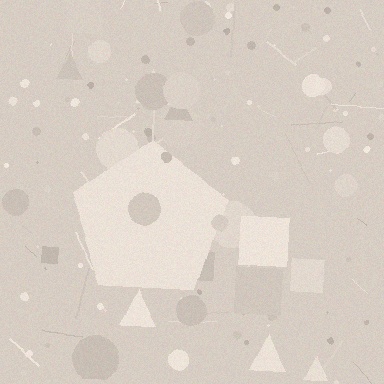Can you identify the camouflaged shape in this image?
The camouflaged shape is a pentagon.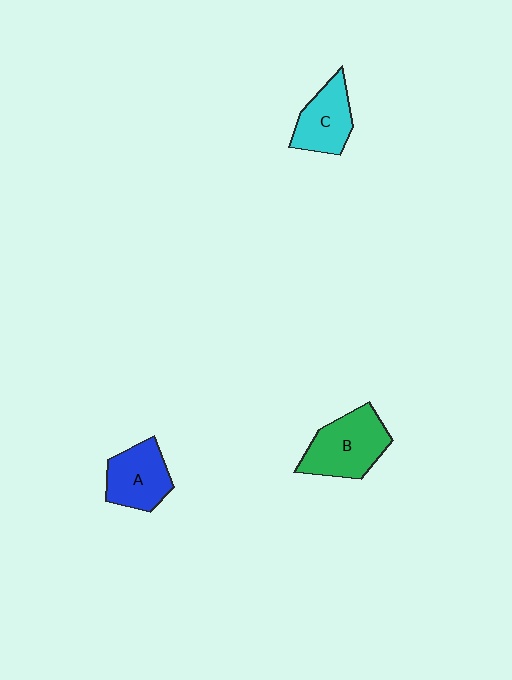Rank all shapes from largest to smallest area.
From largest to smallest: B (green), A (blue), C (cyan).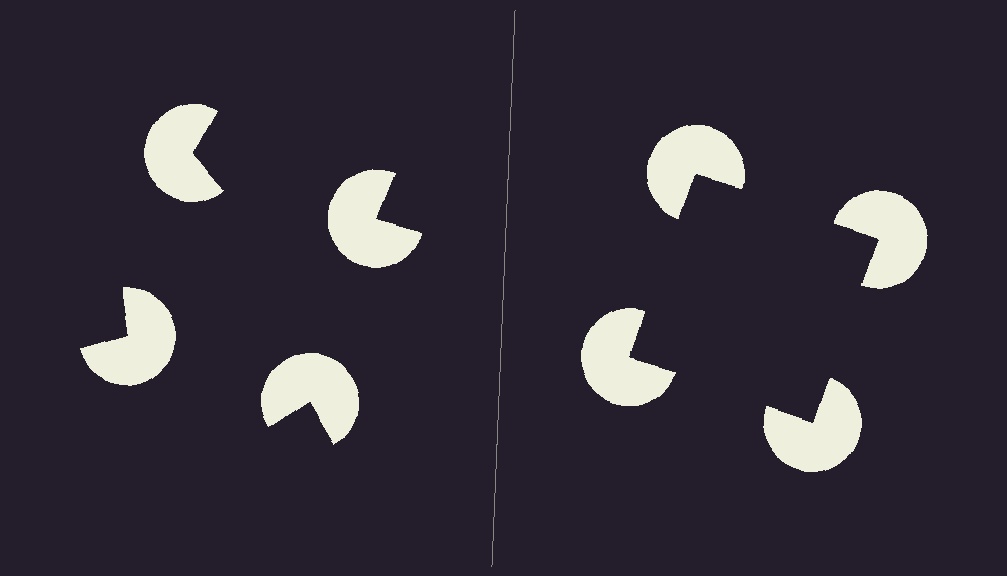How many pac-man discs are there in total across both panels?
8 — 4 on each side.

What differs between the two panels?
The pac-man discs are positioned identically on both sides; only the wedge orientations differ. On the right they align to a square; on the left they are misaligned.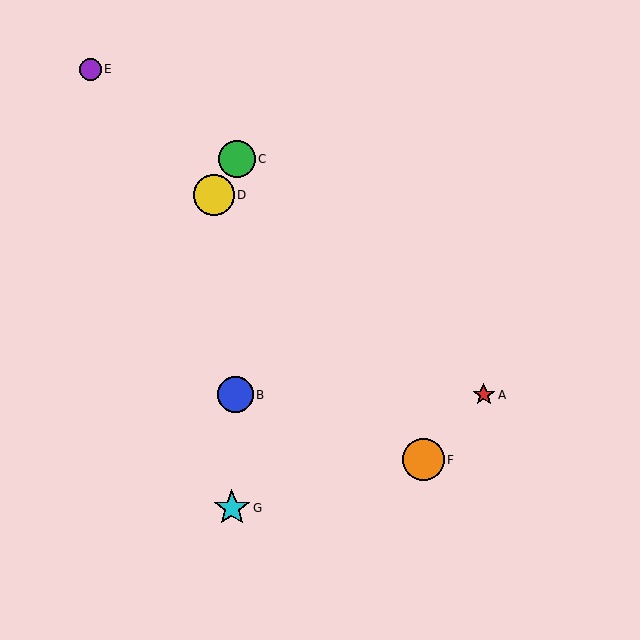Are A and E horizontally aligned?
No, A is at y≈395 and E is at y≈69.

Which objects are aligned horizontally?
Objects A, B are aligned horizontally.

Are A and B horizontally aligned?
Yes, both are at y≈395.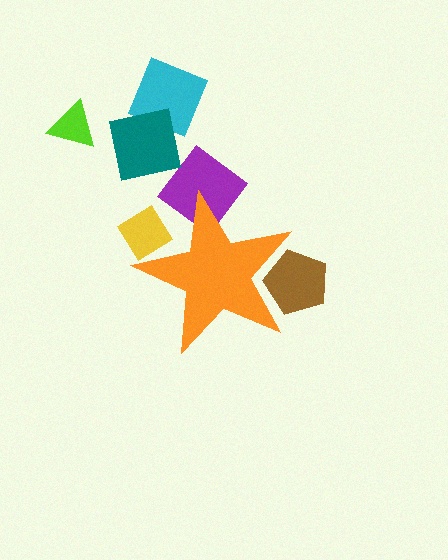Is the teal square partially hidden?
No, the teal square is fully visible.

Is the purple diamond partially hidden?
Yes, the purple diamond is partially hidden behind the orange star.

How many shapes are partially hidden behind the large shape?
3 shapes are partially hidden.